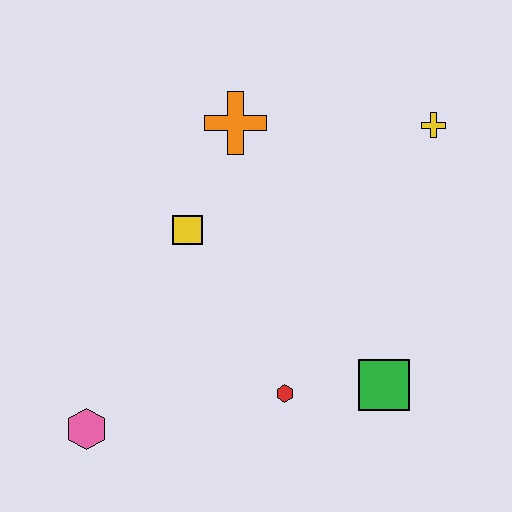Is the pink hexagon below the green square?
Yes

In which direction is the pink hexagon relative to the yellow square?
The pink hexagon is below the yellow square.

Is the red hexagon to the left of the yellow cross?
Yes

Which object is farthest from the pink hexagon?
The yellow cross is farthest from the pink hexagon.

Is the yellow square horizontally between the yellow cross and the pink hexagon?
Yes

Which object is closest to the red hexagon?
The green square is closest to the red hexagon.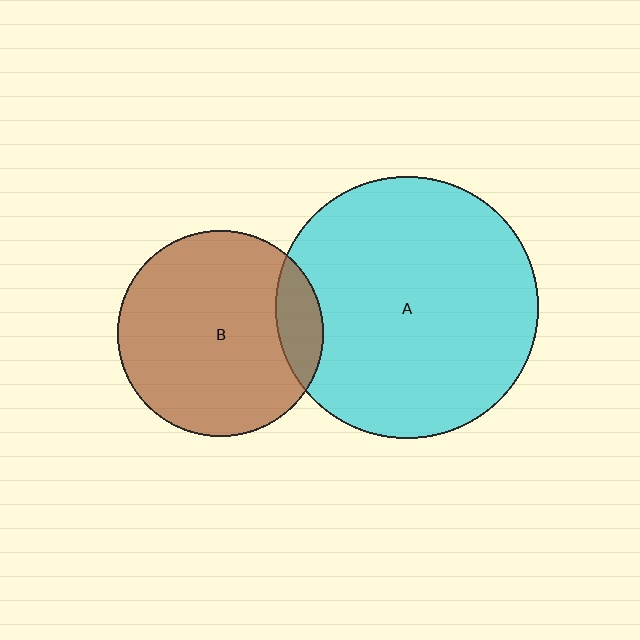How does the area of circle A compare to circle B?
Approximately 1.6 times.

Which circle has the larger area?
Circle A (cyan).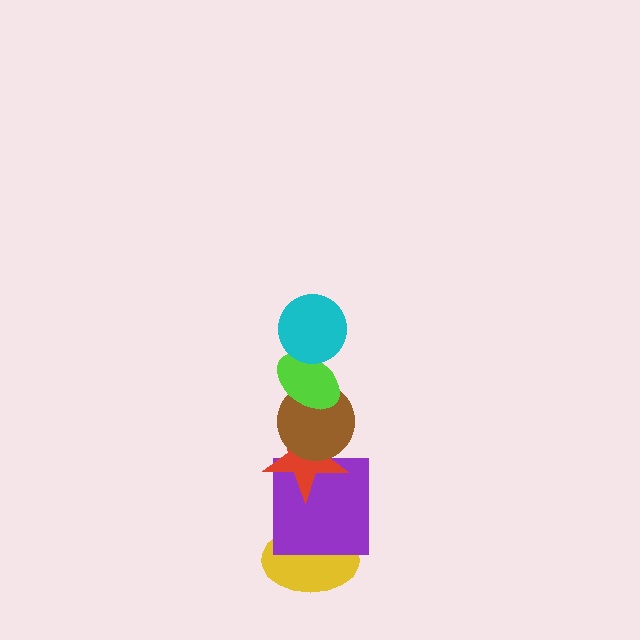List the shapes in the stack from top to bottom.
From top to bottom: the cyan circle, the lime ellipse, the brown circle, the red star, the purple square, the yellow ellipse.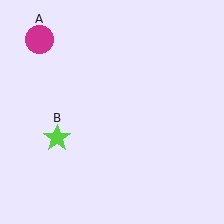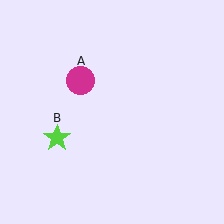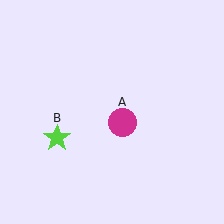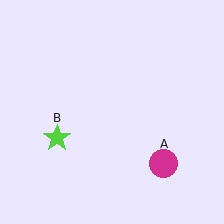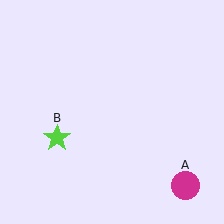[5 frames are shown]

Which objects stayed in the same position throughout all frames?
Lime star (object B) remained stationary.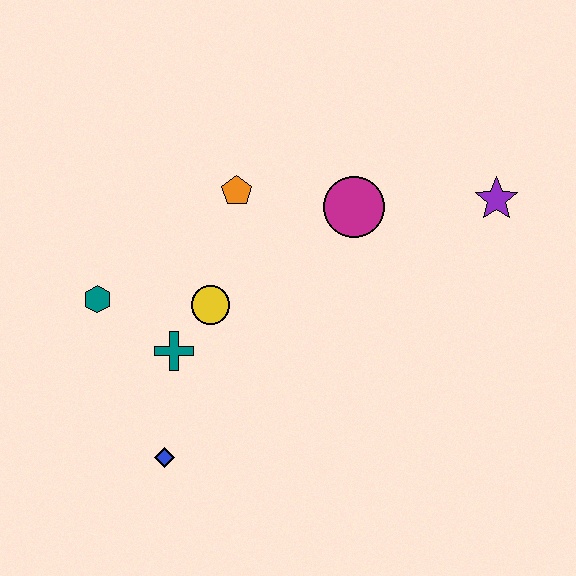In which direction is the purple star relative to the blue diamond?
The purple star is to the right of the blue diamond.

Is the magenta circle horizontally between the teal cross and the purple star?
Yes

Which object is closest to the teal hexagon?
The teal cross is closest to the teal hexagon.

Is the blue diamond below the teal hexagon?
Yes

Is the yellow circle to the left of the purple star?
Yes